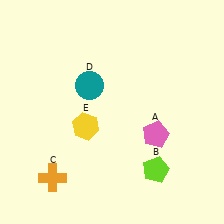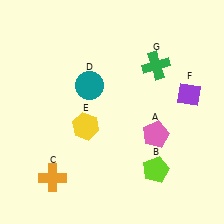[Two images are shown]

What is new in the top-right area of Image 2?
A green cross (G) was added in the top-right area of Image 2.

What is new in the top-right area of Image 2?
A purple diamond (F) was added in the top-right area of Image 2.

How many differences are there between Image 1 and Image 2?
There are 2 differences between the two images.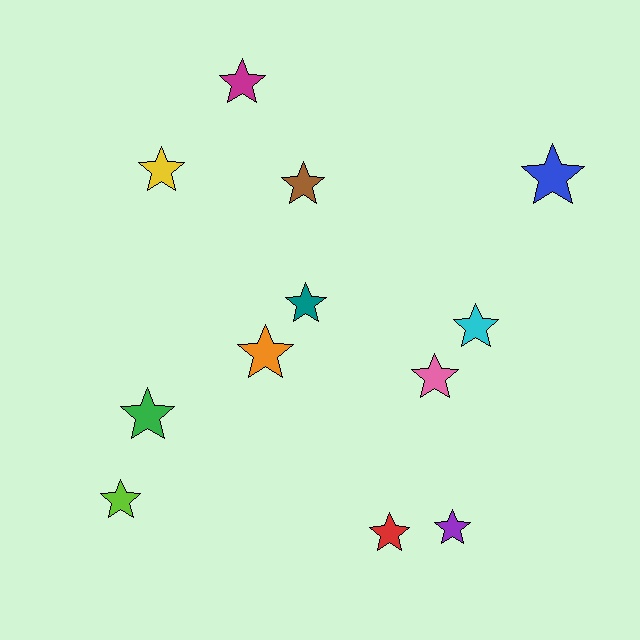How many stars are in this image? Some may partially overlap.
There are 12 stars.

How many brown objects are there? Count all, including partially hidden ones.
There is 1 brown object.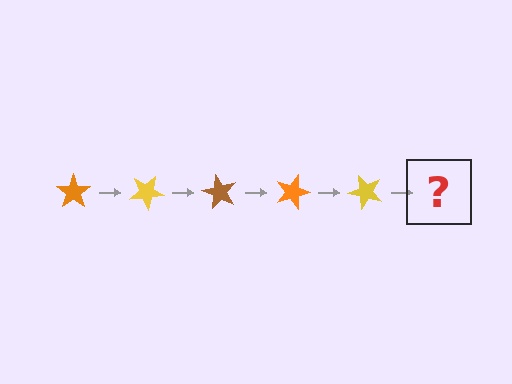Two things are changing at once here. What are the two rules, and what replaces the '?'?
The two rules are that it rotates 30 degrees each step and the color cycles through orange, yellow, and brown. The '?' should be a brown star, rotated 150 degrees from the start.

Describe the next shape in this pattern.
It should be a brown star, rotated 150 degrees from the start.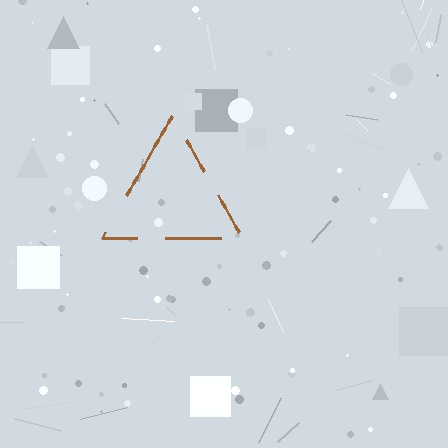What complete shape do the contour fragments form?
The contour fragments form a triangle.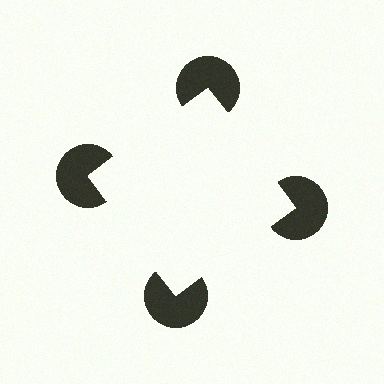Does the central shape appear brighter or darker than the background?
It typically appears slightly brighter than the background, even though no actual brightness change is drawn.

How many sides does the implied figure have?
4 sides.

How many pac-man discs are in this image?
There are 4 — one at each vertex of the illusory square.